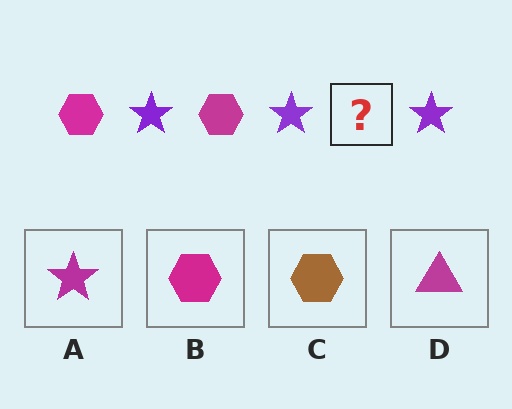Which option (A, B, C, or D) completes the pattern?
B.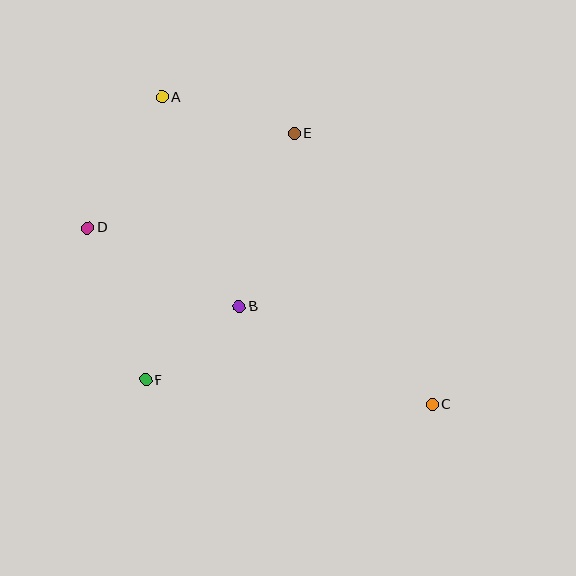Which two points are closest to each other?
Points B and F are closest to each other.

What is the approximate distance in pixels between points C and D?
The distance between C and D is approximately 387 pixels.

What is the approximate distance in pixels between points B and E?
The distance between B and E is approximately 181 pixels.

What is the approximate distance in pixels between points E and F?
The distance between E and F is approximately 287 pixels.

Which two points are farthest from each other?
Points A and C are farthest from each other.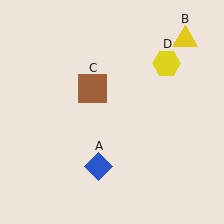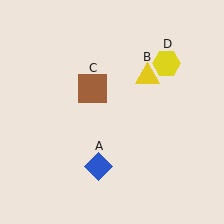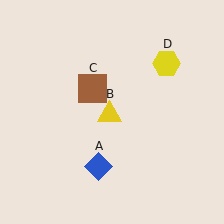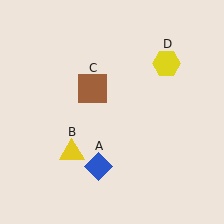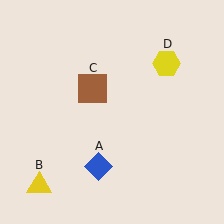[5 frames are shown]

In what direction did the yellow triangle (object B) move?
The yellow triangle (object B) moved down and to the left.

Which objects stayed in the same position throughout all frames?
Blue diamond (object A) and brown square (object C) and yellow hexagon (object D) remained stationary.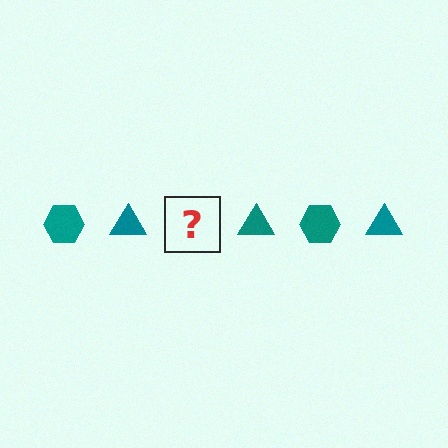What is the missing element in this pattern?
The missing element is a teal hexagon.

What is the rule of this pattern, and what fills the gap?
The rule is that the pattern cycles through hexagon, triangle shapes in teal. The gap should be filled with a teal hexagon.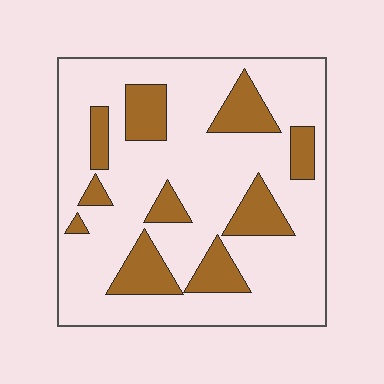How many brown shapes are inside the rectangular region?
10.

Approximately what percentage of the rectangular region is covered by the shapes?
Approximately 25%.